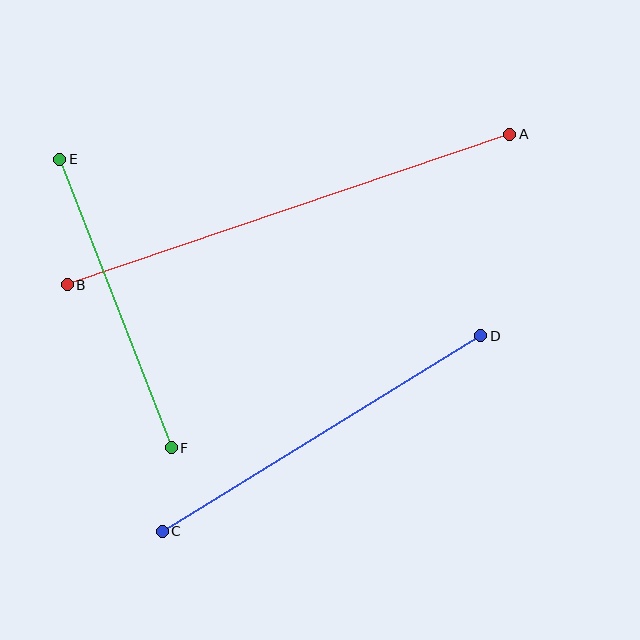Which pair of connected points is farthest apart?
Points A and B are farthest apart.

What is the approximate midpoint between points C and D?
The midpoint is at approximately (322, 434) pixels.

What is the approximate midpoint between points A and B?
The midpoint is at approximately (289, 209) pixels.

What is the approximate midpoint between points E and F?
The midpoint is at approximately (116, 303) pixels.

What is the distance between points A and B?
The distance is approximately 467 pixels.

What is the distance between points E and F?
The distance is approximately 309 pixels.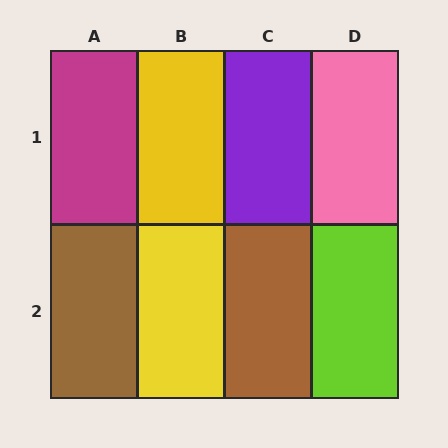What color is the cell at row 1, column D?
Pink.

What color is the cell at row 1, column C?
Purple.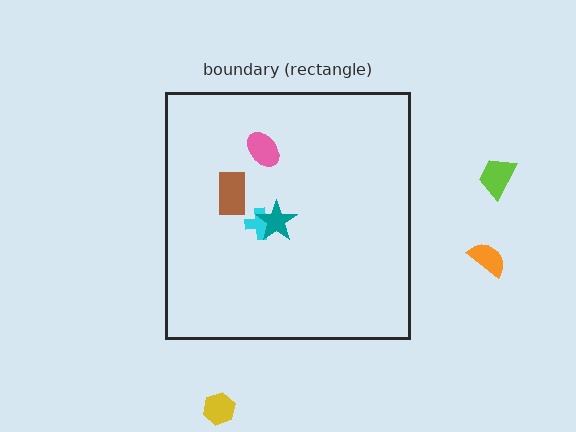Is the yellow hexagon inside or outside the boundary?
Outside.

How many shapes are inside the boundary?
4 inside, 3 outside.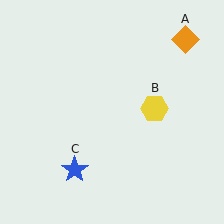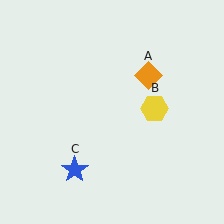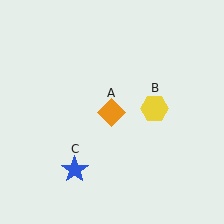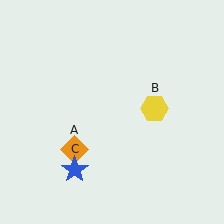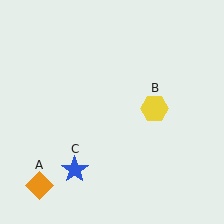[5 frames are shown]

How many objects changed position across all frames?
1 object changed position: orange diamond (object A).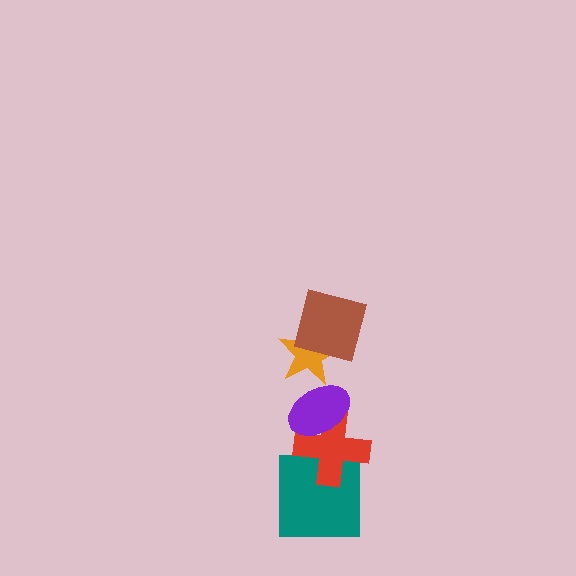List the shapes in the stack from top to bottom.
From top to bottom: the brown square, the orange star, the purple ellipse, the red cross, the teal square.